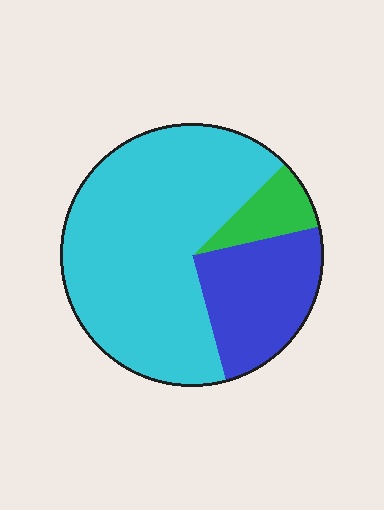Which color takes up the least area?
Green, at roughly 10%.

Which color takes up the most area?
Cyan, at roughly 65%.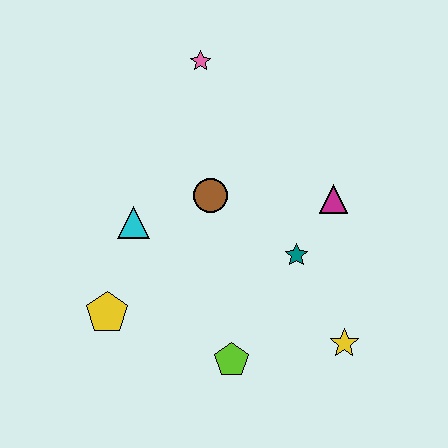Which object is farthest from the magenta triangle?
The yellow pentagon is farthest from the magenta triangle.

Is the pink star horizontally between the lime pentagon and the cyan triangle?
Yes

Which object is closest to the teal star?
The magenta triangle is closest to the teal star.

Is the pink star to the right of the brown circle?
No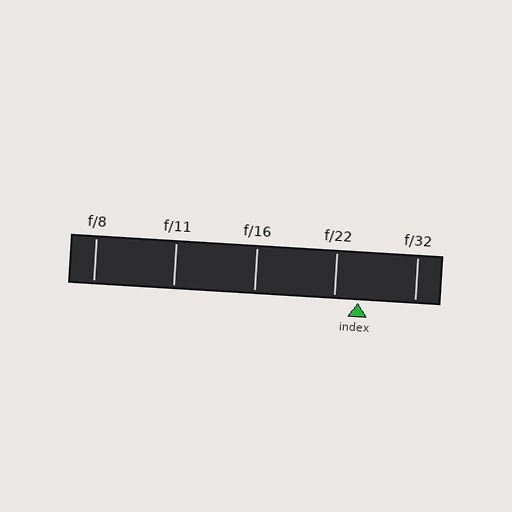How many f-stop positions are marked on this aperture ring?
There are 5 f-stop positions marked.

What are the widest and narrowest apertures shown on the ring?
The widest aperture shown is f/8 and the narrowest is f/32.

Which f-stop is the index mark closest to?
The index mark is closest to f/22.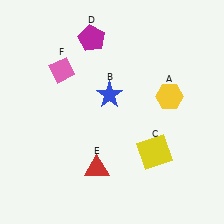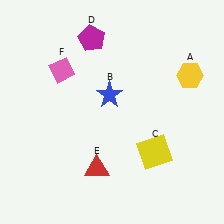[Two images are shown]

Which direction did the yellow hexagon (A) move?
The yellow hexagon (A) moved up.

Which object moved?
The yellow hexagon (A) moved up.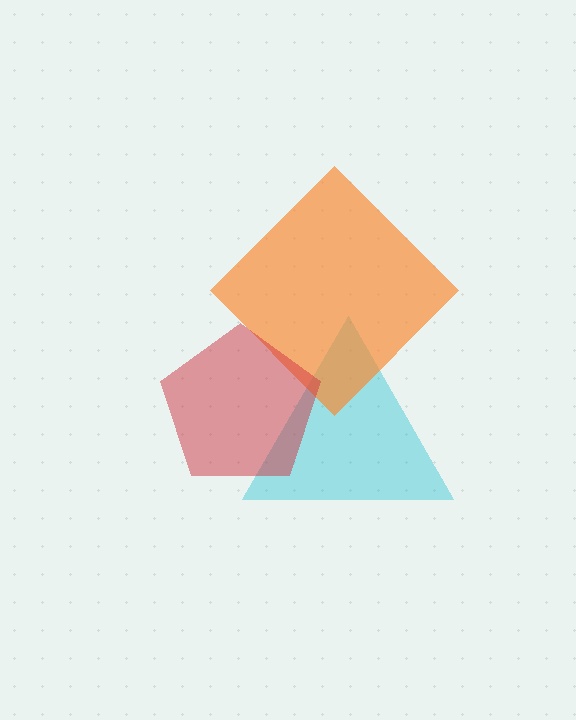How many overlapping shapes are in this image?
There are 3 overlapping shapes in the image.